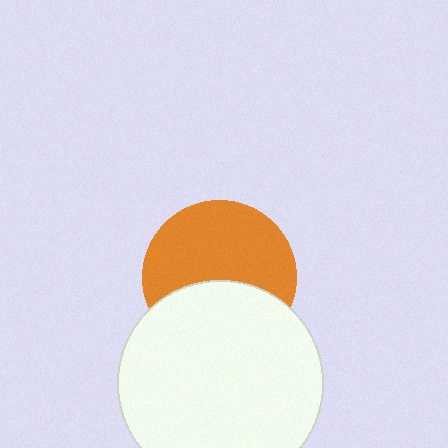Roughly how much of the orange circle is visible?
About half of it is visible (roughly 60%).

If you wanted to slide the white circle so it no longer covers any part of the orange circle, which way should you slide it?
Slide it down — that is the most direct way to separate the two shapes.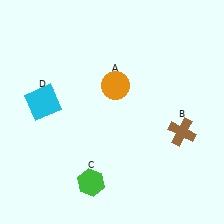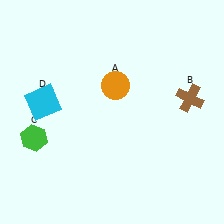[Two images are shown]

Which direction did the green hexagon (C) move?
The green hexagon (C) moved left.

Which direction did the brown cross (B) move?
The brown cross (B) moved up.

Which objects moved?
The objects that moved are: the brown cross (B), the green hexagon (C).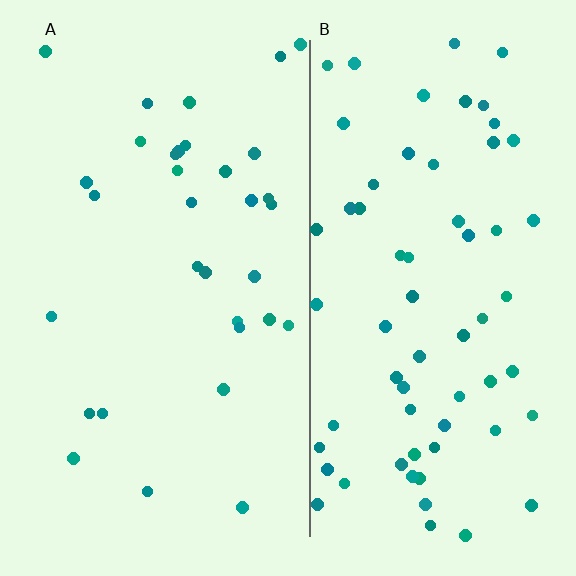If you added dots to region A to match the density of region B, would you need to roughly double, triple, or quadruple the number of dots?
Approximately double.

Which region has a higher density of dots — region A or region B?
B (the right).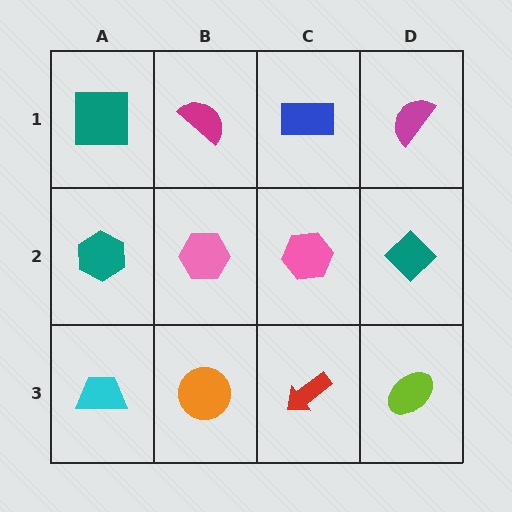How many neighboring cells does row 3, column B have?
3.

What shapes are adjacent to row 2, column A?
A teal square (row 1, column A), a cyan trapezoid (row 3, column A), a pink hexagon (row 2, column B).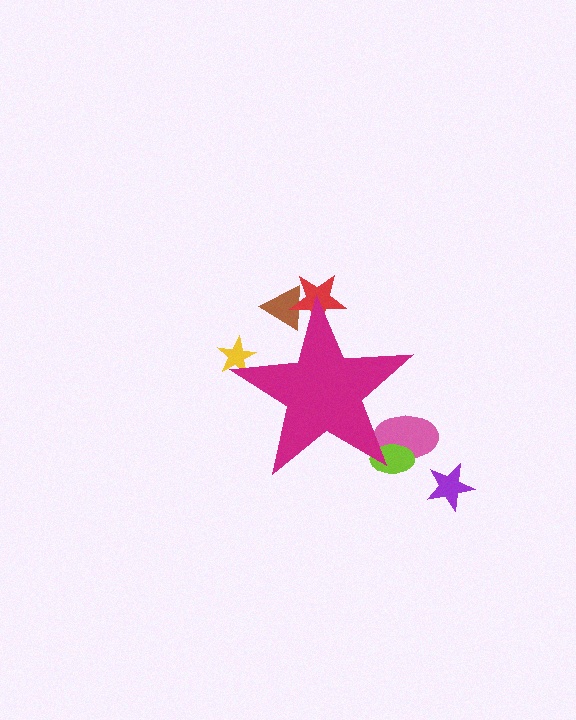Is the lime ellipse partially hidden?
Yes, the lime ellipse is partially hidden behind the magenta star.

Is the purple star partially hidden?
No, the purple star is fully visible.